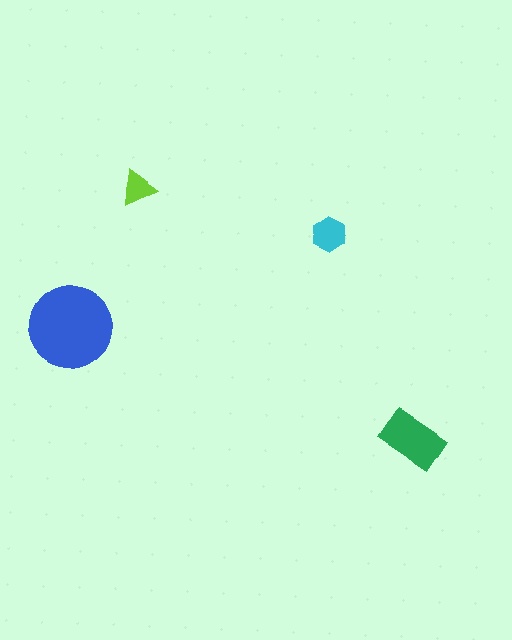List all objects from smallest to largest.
The lime triangle, the cyan hexagon, the green rectangle, the blue circle.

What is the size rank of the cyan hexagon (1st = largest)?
3rd.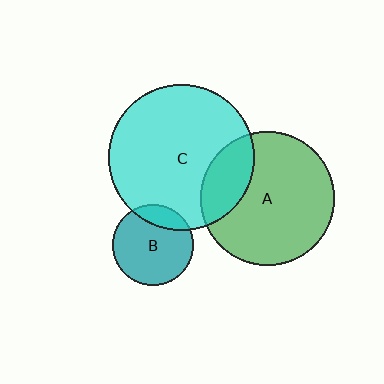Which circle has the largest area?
Circle C (cyan).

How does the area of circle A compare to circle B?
Approximately 2.7 times.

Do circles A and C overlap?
Yes.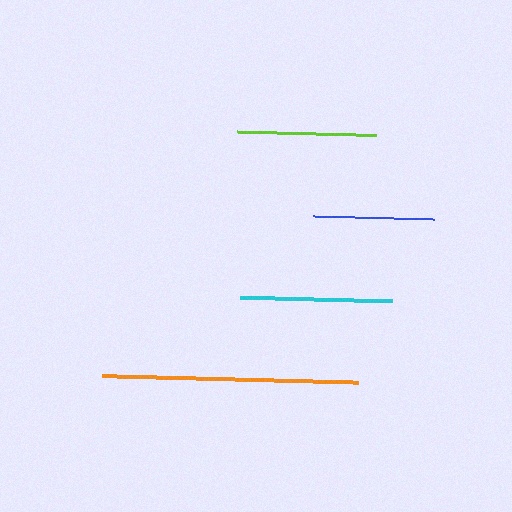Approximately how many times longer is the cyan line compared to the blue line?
The cyan line is approximately 1.3 times the length of the blue line.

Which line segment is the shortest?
The blue line is the shortest at approximately 121 pixels.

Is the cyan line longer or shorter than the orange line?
The orange line is longer than the cyan line.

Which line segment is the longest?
The orange line is the longest at approximately 256 pixels.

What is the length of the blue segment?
The blue segment is approximately 121 pixels long.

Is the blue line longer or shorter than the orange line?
The orange line is longer than the blue line.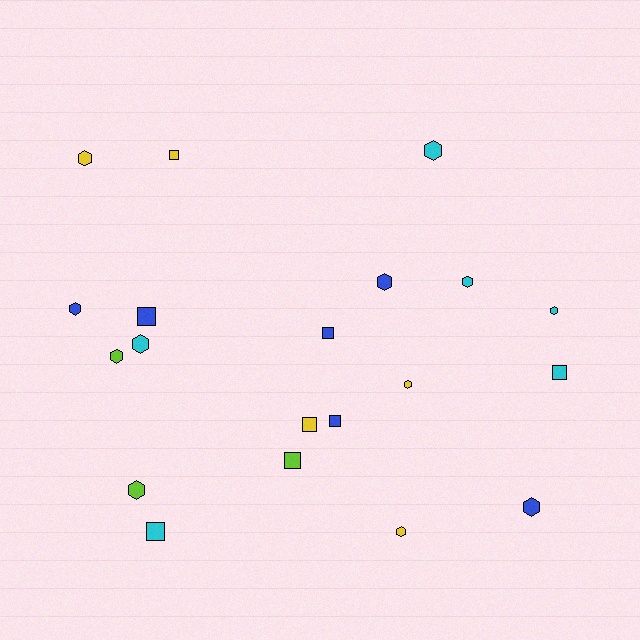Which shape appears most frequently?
Hexagon, with 12 objects.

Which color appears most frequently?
Cyan, with 6 objects.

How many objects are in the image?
There are 20 objects.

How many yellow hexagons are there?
There are 3 yellow hexagons.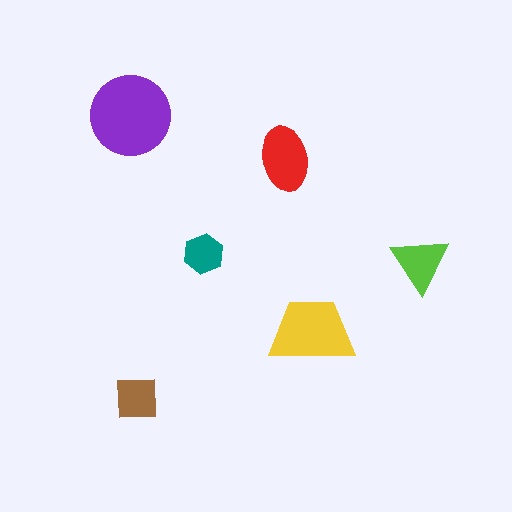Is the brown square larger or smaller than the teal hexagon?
Larger.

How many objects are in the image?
There are 6 objects in the image.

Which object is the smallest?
The teal hexagon.